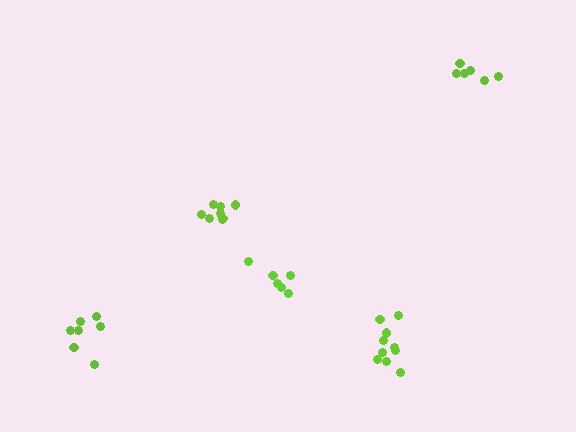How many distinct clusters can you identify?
There are 5 distinct clusters.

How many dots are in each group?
Group 1: 6 dots, Group 2: 7 dots, Group 3: 8 dots, Group 4: 6 dots, Group 5: 10 dots (37 total).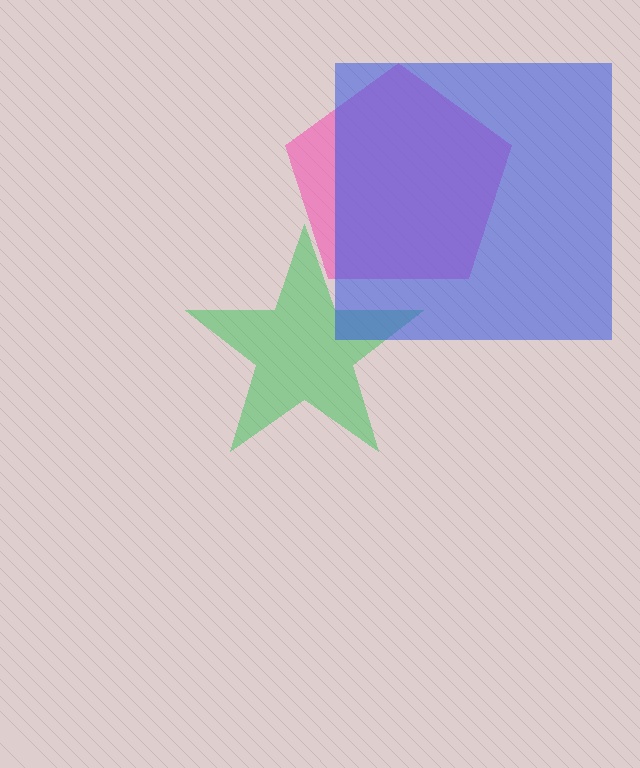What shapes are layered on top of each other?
The layered shapes are: a pink pentagon, a green star, a blue square.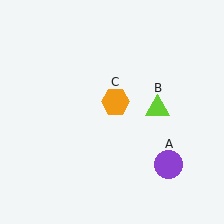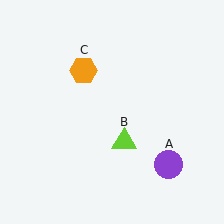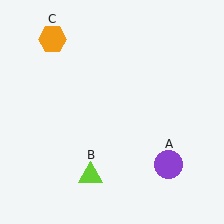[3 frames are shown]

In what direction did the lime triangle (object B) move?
The lime triangle (object B) moved down and to the left.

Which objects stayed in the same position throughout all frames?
Purple circle (object A) remained stationary.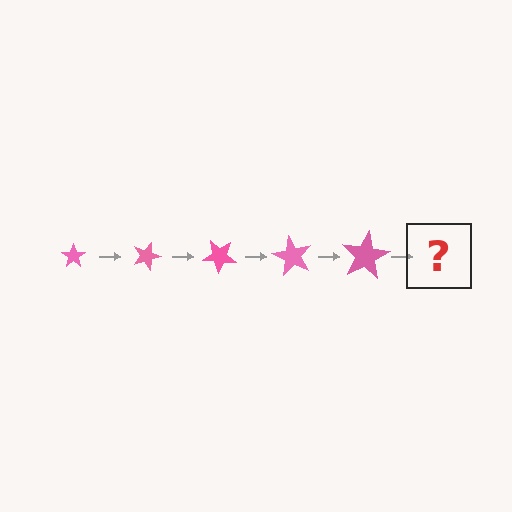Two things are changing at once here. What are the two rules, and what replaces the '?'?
The two rules are that the star grows larger each step and it rotates 20 degrees each step. The '?' should be a star, larger than the previous one and rotated 100 degrees from the start.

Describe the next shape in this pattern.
It should be a star, larger than the previous one and rotated 100 degrees from the start.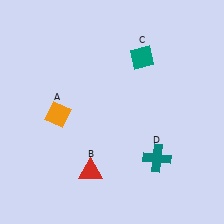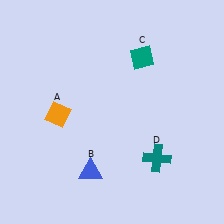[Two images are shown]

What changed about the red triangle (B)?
In Image 1, B is red. In Image 2, it changed to blue.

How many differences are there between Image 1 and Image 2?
There is 1 difference between the two images.